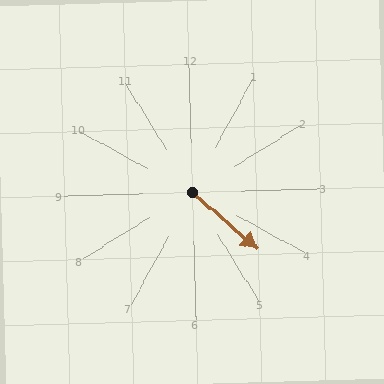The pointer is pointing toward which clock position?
Roughly 4 o'clock.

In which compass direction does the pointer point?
Southeast.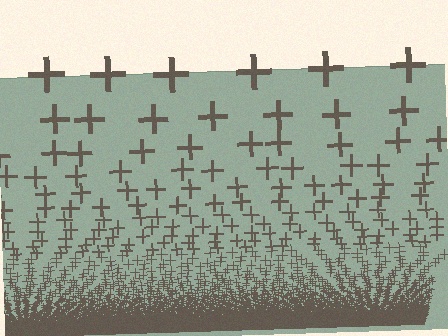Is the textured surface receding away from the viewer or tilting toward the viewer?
The surface appears to tilt toward the viewer. Texture elements get larger and sparser toward the top.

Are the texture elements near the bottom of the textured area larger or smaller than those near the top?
Smaller. The gradient is inverted — elements near the bottom are smaller and denser.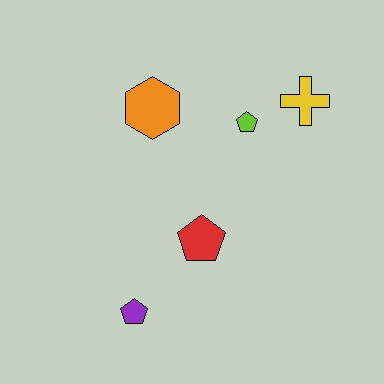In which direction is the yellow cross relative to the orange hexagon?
The yellow cross is to the right of the orange hexagon.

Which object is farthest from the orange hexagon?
The purple pentagon is farthest from the orange hexagon.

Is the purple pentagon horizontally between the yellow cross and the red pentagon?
No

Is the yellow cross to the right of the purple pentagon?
Yes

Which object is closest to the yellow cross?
The lime pentagon is closest to the yellow cross.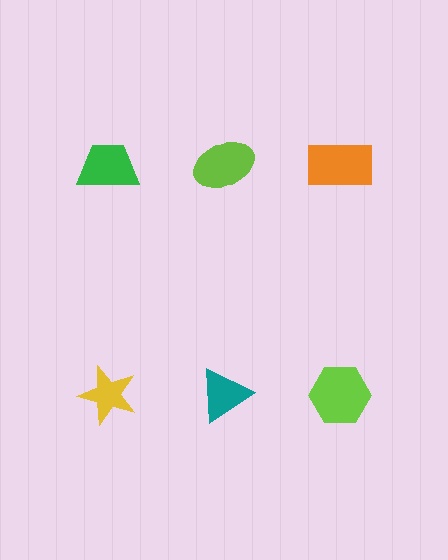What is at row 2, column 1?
A yellow star.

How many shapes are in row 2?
3 shapes.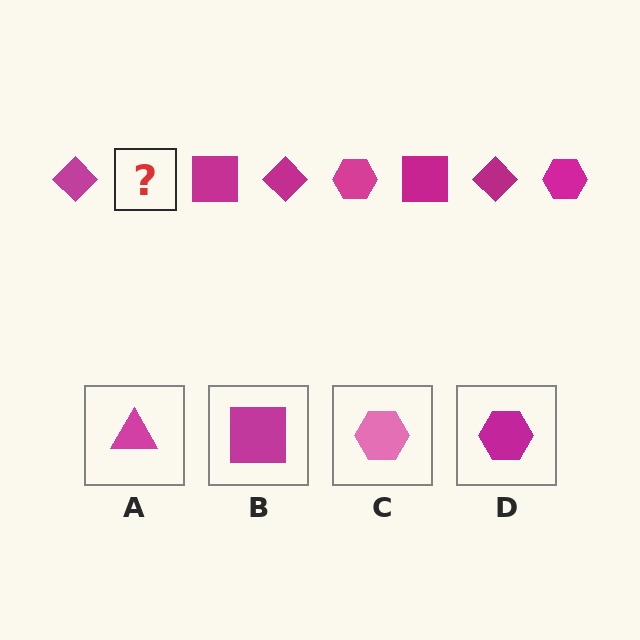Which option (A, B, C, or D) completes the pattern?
D.